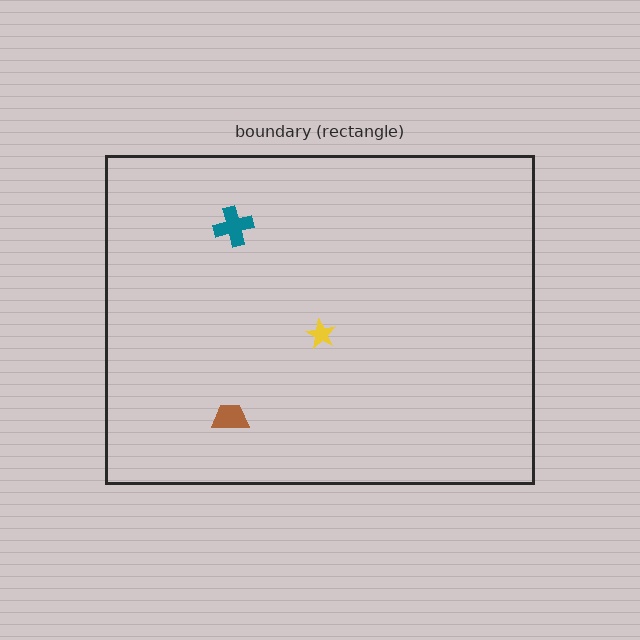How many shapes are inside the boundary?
3 inside, 0 outside.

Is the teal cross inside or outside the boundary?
Inside.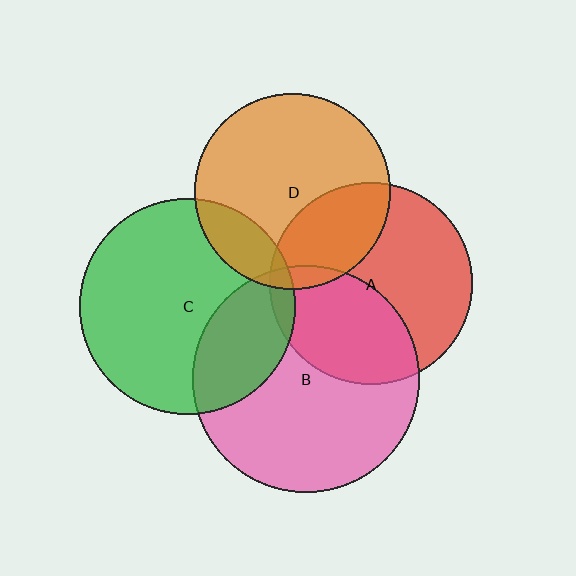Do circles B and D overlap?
Yes.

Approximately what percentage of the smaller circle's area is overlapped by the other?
Approximately 5%.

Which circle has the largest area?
Circle B (pink).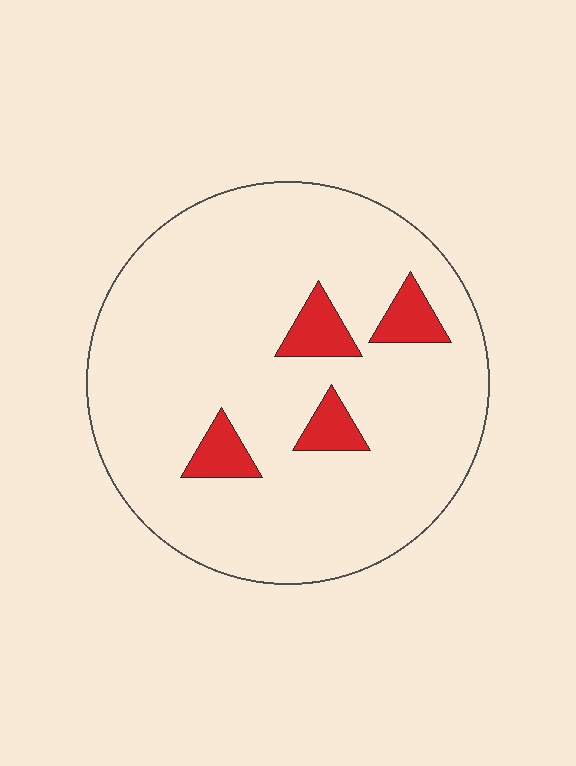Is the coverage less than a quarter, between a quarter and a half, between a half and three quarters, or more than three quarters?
Less than a quarter.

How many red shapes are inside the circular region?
4.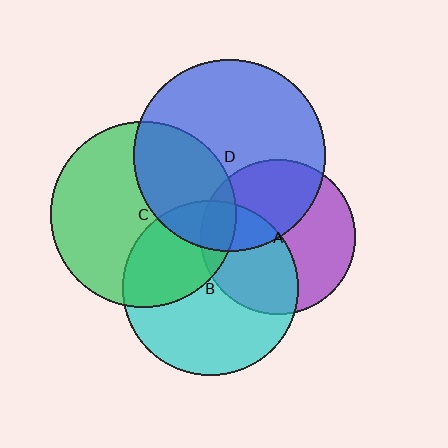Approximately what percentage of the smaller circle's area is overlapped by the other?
Approximately 20%.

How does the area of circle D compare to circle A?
Approximately 1.5 times.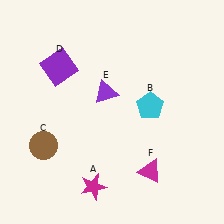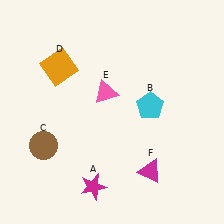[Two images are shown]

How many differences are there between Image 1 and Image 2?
There are 2 differences between the two images.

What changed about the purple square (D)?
In Image 1, D is purple. In Image 2, it changed to orange.